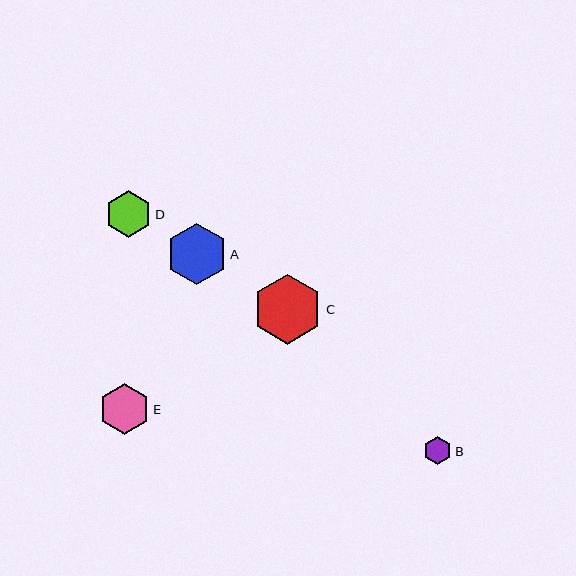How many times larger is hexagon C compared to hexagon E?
Hexagon C is approximately 1.4 times the size of hexagon E.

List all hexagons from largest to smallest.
From largest to smallest: C, A, E, D, B.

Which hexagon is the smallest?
Hexagon B is the smallest with a size of approximately 28 pixels.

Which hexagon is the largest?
Hexagon C is the largest with a size of approximately 70 pixels.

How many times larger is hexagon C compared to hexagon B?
Hexagon C is approximately 2.5 times the size of hexagon B.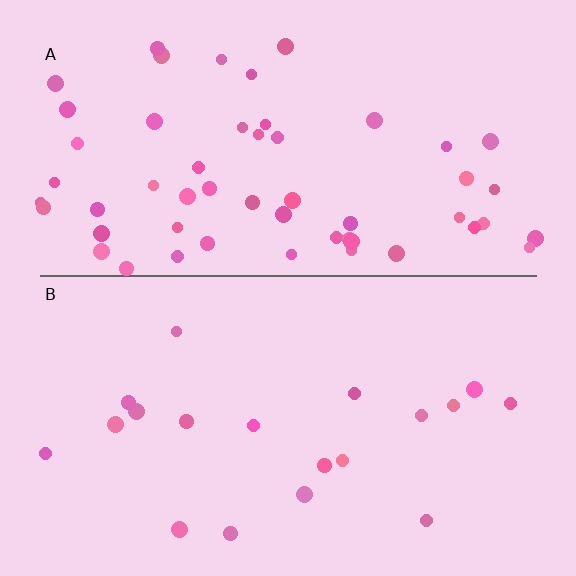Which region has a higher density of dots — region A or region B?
A (the top).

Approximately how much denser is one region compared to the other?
Approximately 2.9× — region A over region B.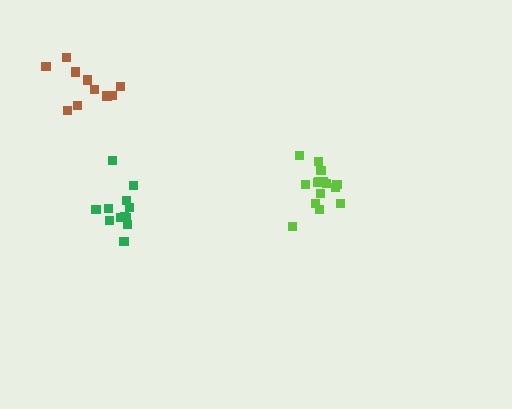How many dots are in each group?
Group 1: 15 dots, Group 2: 10 dots, Group 3: 12 dots (37 total).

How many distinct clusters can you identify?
There are 3 distinct clusters.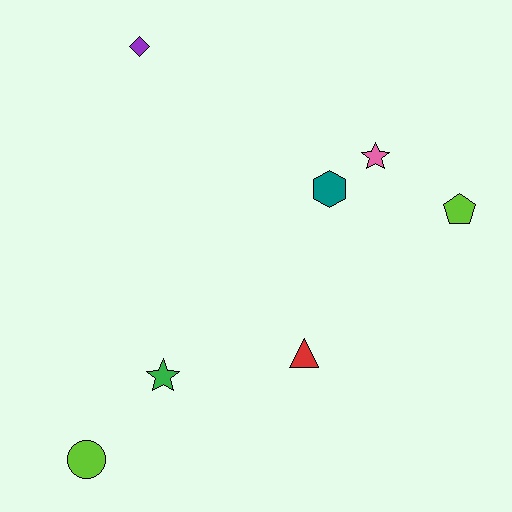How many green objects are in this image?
There is 1 green object.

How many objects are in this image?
There are 7 objects.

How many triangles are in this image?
There is 1 triangle.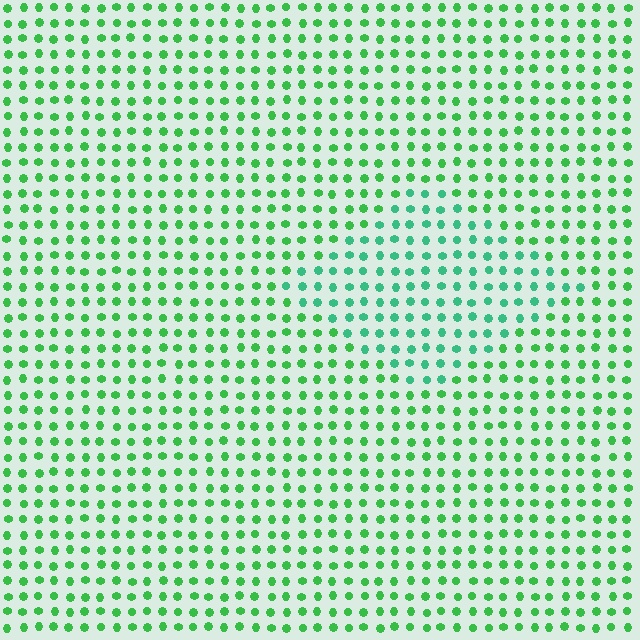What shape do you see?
I see a diamond.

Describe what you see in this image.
The image is filled with small green elements in a uniform arrangement. A diamond-shaped region is visible where the elements are tinted to a slightly different hue, forming a subtle color boundary.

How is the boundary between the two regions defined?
The boundary is defined purely by a slight shift in hue (about 28 degrees). Spacing, size, and orientation are identical on both sides.